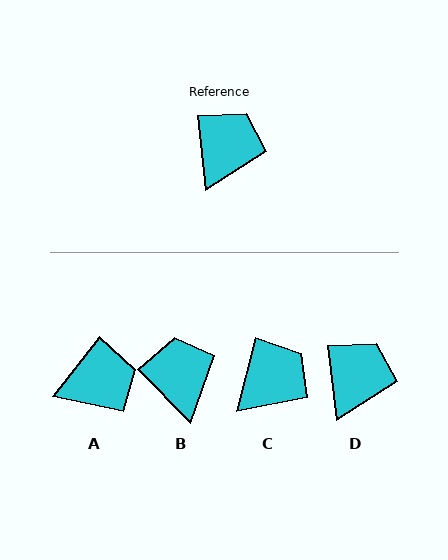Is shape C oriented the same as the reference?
No, it is off by about 21 degrees.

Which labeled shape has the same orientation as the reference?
D.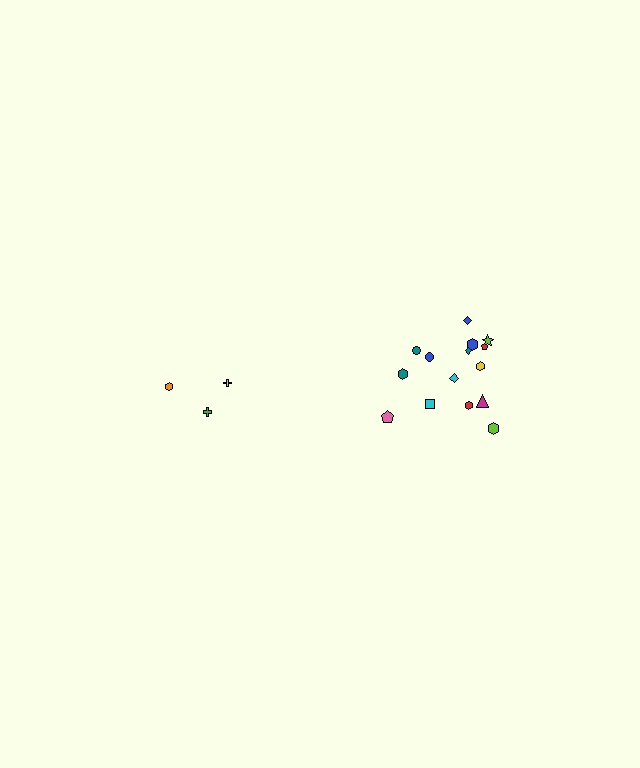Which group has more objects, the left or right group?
The right group.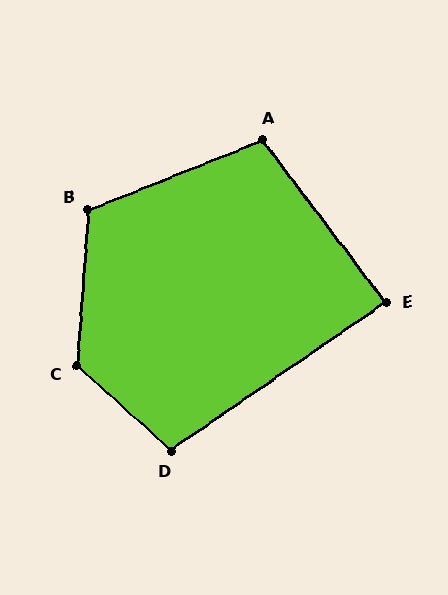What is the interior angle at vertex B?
Approximately 116 degrees (obtuse).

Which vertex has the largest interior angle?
C, at approximately 128 degrees.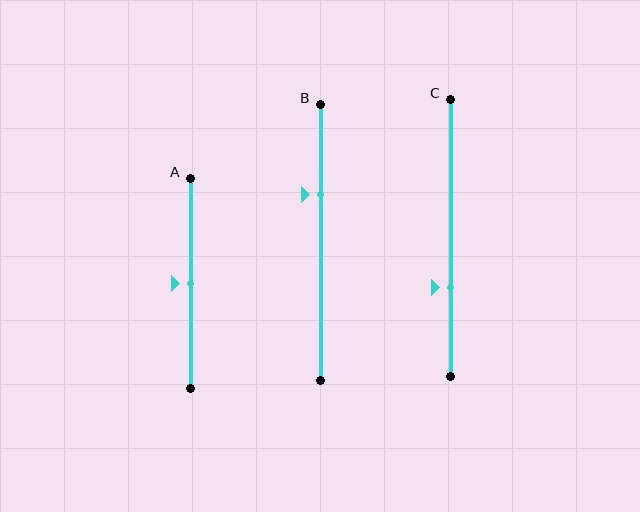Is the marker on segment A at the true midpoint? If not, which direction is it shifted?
Yes, the marker on segment A is at the true midpoint.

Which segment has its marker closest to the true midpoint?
Segment A has its marker closest to the true midpoint.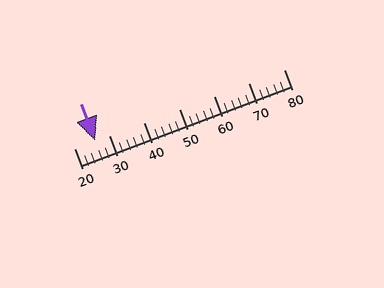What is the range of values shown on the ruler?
The ruler shows values from 20 to 80.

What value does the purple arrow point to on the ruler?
The purple arrow points to approximately 26.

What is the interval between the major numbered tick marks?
The major tick marks are spaced 10 units apart.